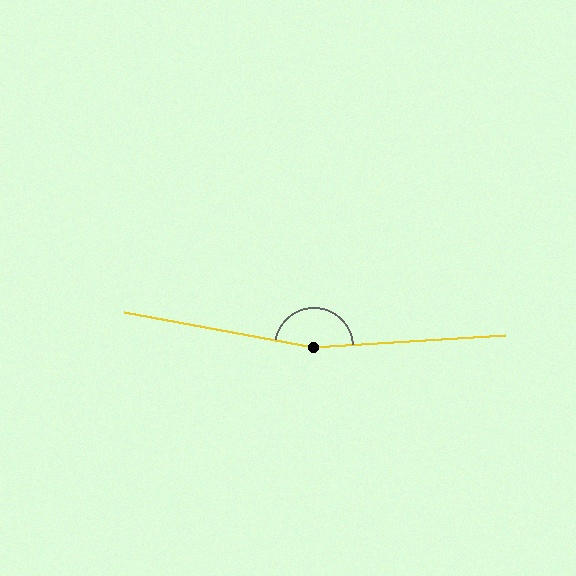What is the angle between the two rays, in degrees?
Approximately 166 degrees.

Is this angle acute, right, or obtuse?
It is obtuse.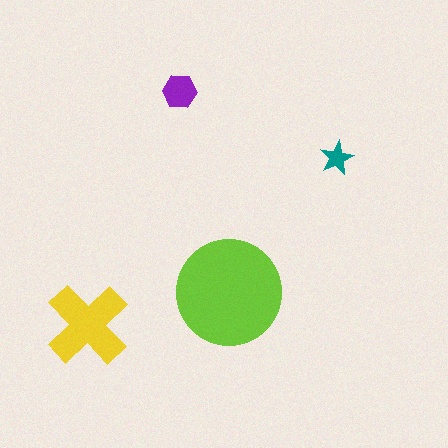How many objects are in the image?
There are 4 objects in the image.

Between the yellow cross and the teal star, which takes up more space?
The yellow cross.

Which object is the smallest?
The teal star.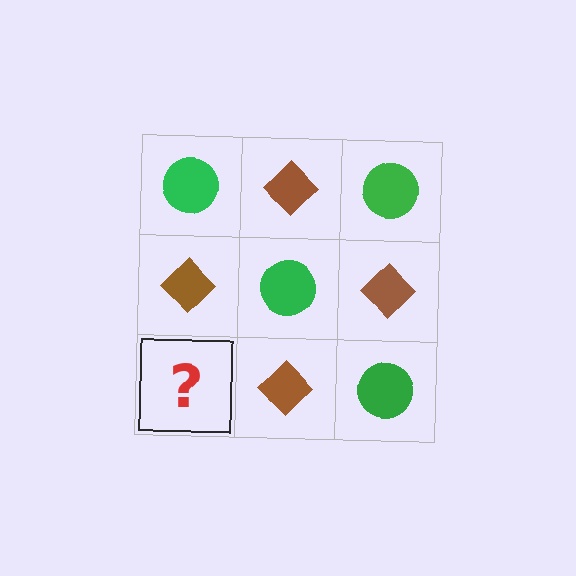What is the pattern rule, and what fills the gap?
The rule is that it alternates green circle and brown diamond in a checkerboard pattern. The gap should be filled with a green circle.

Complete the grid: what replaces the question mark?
The question mark should be replaced with a green circle.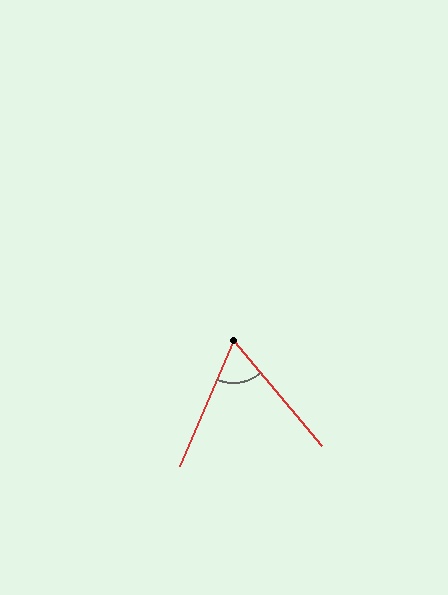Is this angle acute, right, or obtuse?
It is acute.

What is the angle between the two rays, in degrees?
Approximately 63 degrees.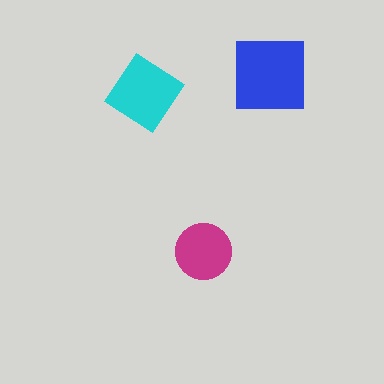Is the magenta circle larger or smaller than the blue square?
Smaller.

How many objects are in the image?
There are 3 objects in the image.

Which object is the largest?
The blue square.